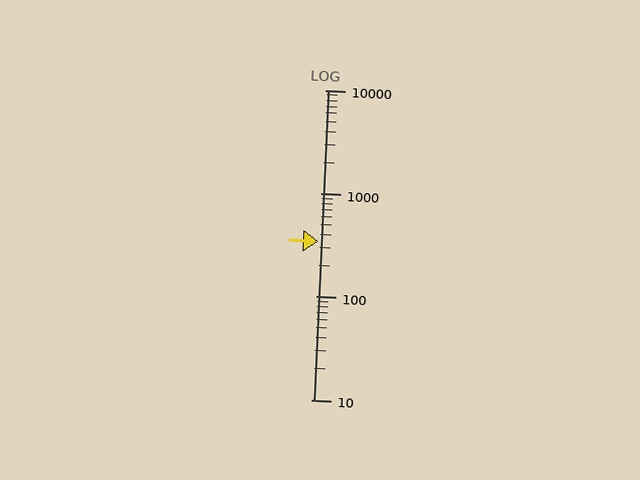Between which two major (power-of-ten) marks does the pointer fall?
The pointer is between 100 and 1000.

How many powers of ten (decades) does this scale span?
The scale spans 3 decades, from 10 to 10000.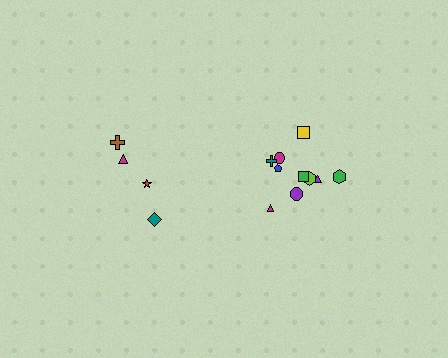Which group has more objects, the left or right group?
The right group.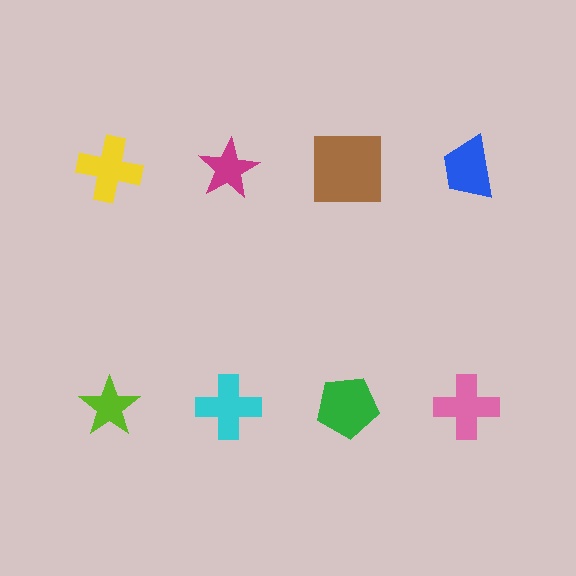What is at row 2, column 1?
A lime star.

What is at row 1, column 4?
A blue trapezoid.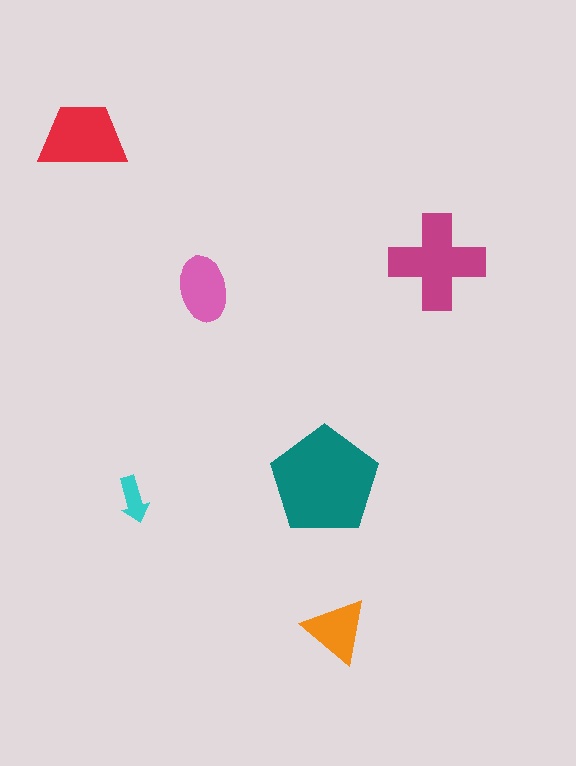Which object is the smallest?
The cyan arrow.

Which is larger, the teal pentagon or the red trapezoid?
The teal pentagon.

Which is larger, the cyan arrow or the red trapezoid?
The red trapezoid.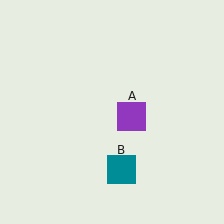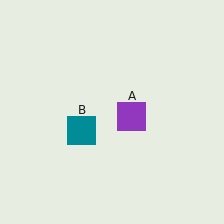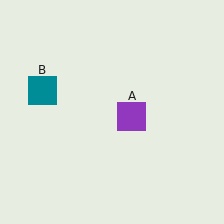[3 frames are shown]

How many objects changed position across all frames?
1 object changed position: teal square (object B).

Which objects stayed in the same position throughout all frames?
Purple square (object A) remained stationary.